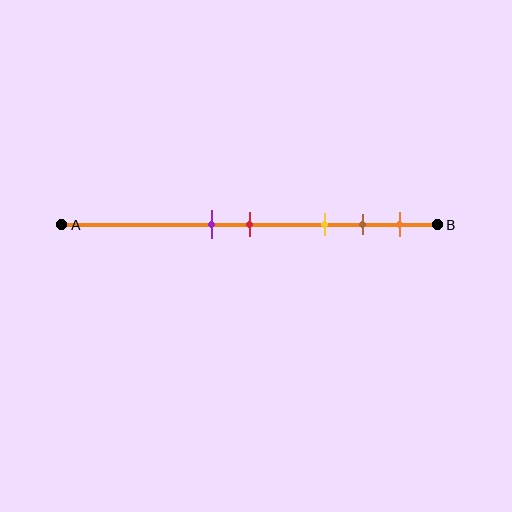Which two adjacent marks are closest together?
The purple and red marks are the closest adjacent pair.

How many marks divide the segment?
There are 5 marks dividing the segment.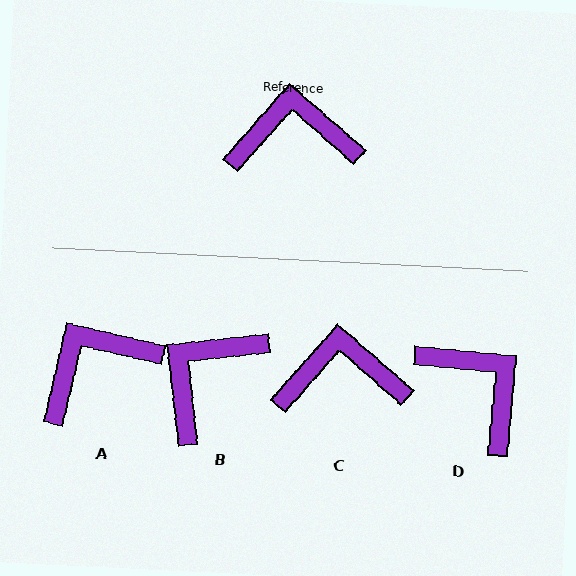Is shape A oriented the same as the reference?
No, it is off by about 28 degrees.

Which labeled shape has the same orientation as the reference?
C.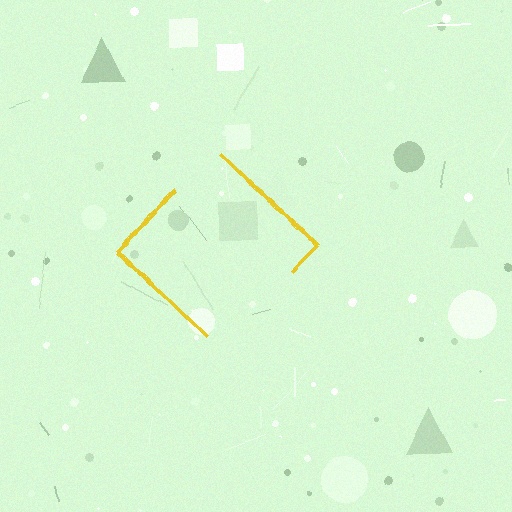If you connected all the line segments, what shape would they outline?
They would outline a diamond.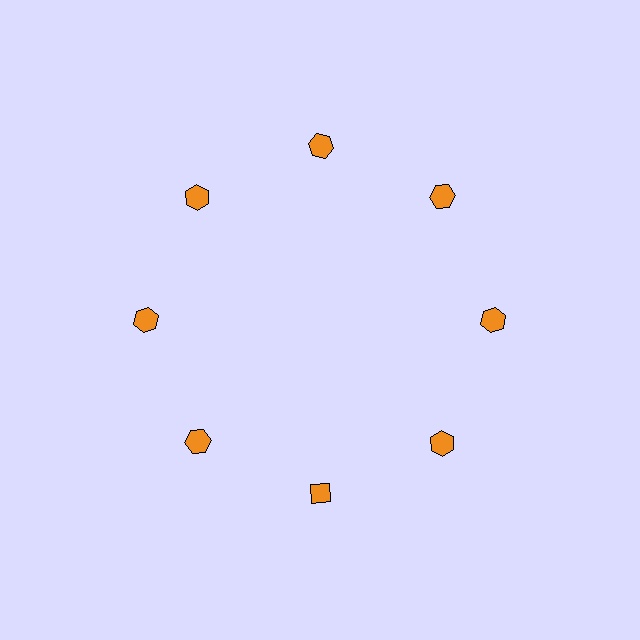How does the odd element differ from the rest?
It has a different shape: diamond instead of hexagon.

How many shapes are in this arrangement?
There are 8 shapes arranged in a ring pattern.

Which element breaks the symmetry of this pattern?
The orange diamond at roughly the 6 o'clock position breaks the symmetry. All other shapes are orange hexagons.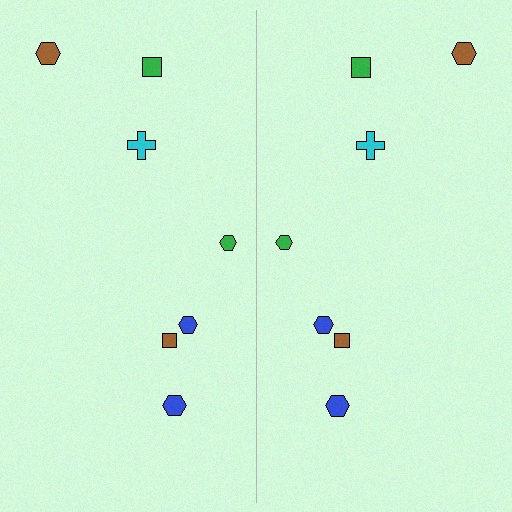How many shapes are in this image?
There are 14 shapes in this image.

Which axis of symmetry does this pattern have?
The pattern has a vertical axis of symmetry running through the center of the image.